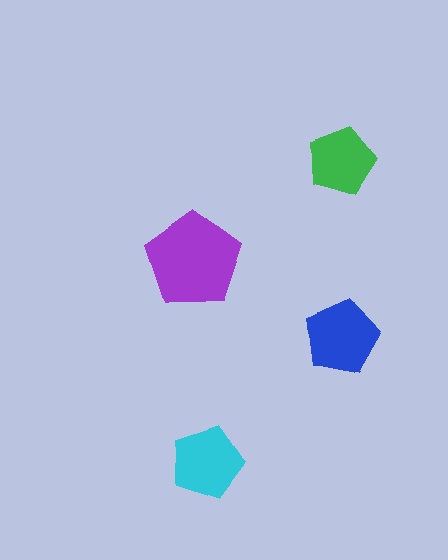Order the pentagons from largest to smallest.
the purple one, the blue one, the cyan one, the green one.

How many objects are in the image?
There are 4 objects in the image.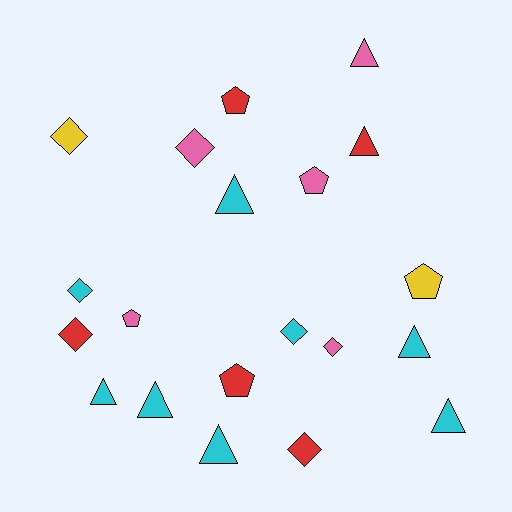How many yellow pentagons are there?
There is 1 yellow pentagon.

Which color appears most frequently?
Cyan, with 8 objects.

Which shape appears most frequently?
Triangle, with 8 objects.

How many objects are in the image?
There are 20 objects.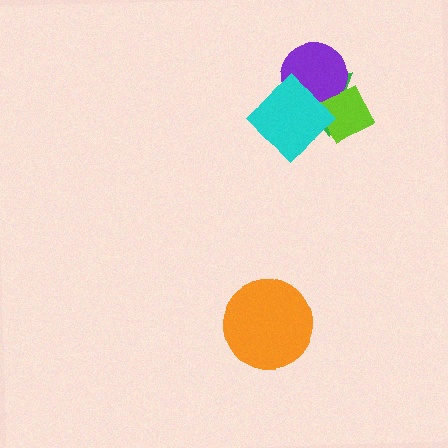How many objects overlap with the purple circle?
3 objects overlap with the purple circle.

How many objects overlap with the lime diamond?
3 objects overlap with the lime diamond.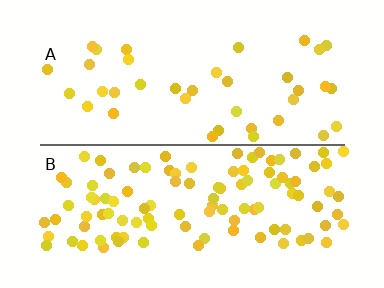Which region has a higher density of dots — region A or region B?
B (the bottom).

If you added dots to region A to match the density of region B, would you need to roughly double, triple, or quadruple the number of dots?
Approximately triple.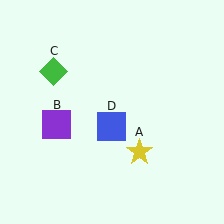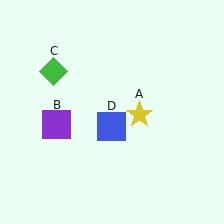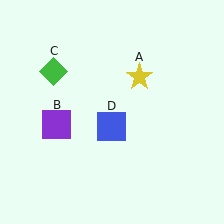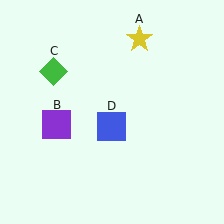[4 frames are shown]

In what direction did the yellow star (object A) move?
The yellow star (object A) moved up.